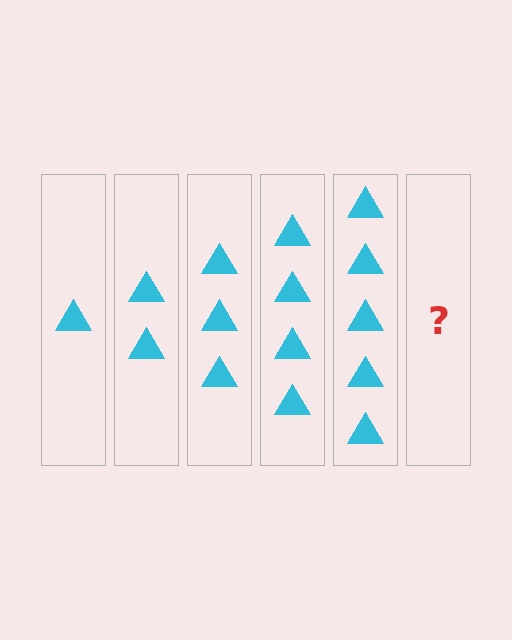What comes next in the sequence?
The next element should be 6 triangles.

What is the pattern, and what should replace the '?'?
The pattern is that each step adds one more triangle. The '?' should be 6 triangles.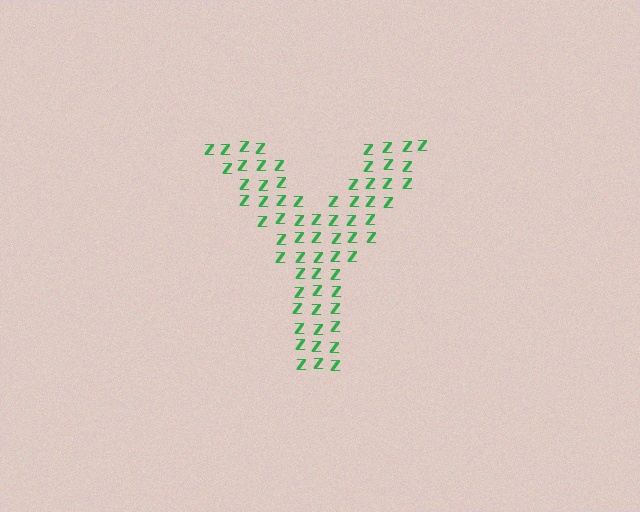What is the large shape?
The large shape is the letter Y.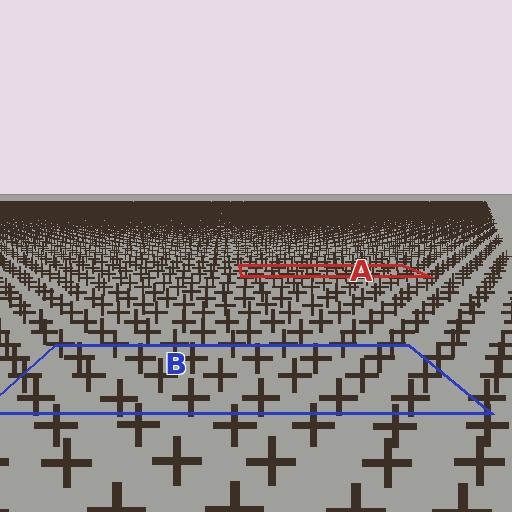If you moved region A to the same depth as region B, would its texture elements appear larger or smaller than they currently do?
They would appear larger. At a closer depth, the same texture elements are projected at a bigger on-screen size.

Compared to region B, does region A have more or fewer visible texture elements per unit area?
Region A has more texture elements per unit area — they are packed more densely because it is farther away.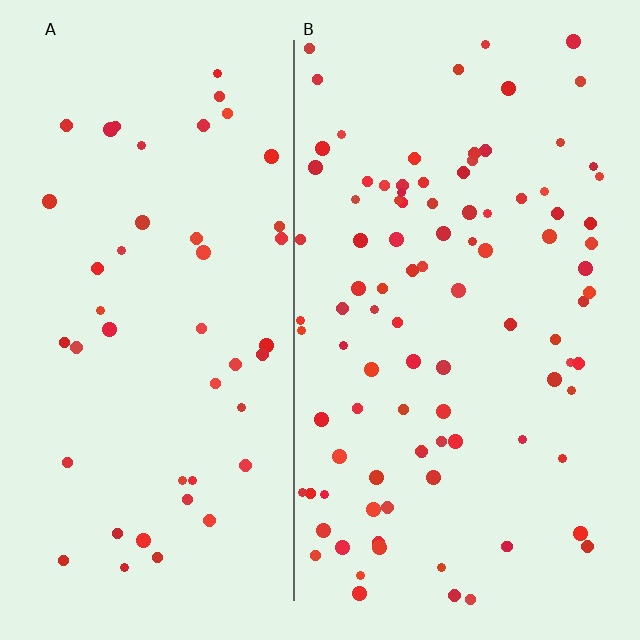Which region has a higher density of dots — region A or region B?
B (the right).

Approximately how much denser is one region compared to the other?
Approximately 2.1× — region B over region A.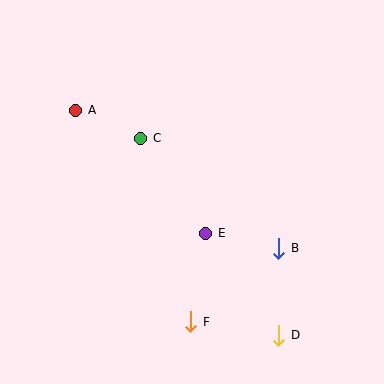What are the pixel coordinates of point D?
Point D is at (279, 335).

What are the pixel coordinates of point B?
Point B is at (279, 248).